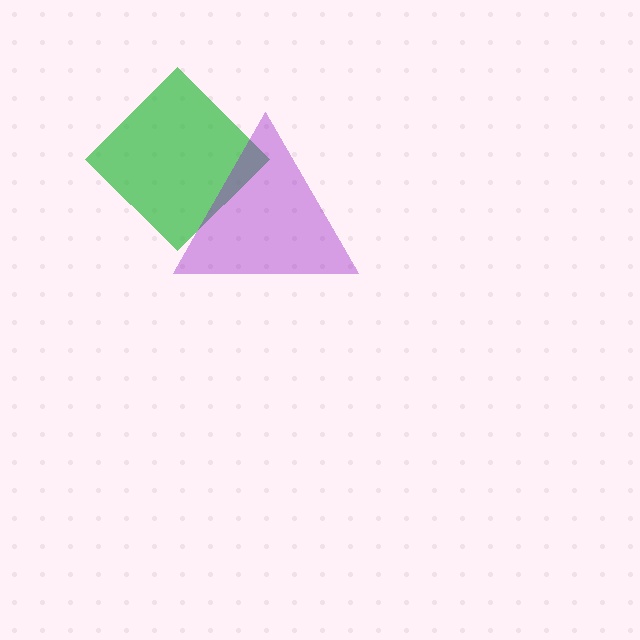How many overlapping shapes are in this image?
There are 2 overlapping shapes in the image.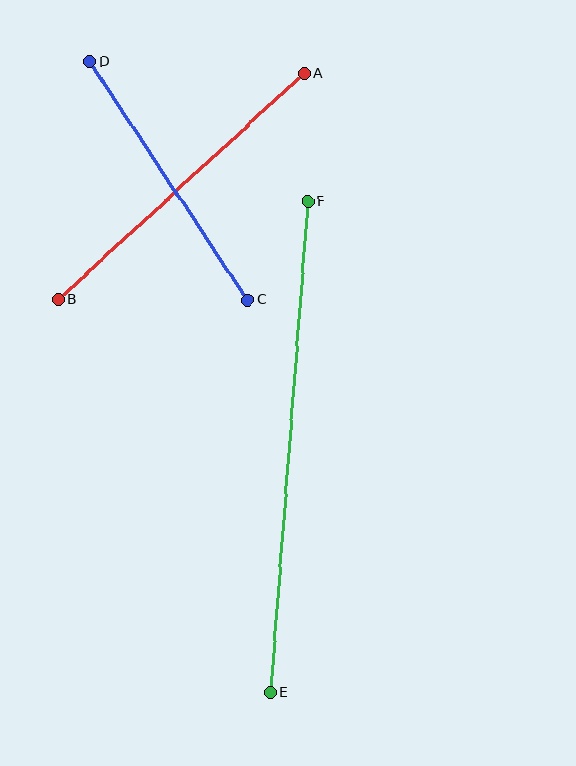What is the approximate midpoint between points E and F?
The midpoint is at approximately (289, 447) pixels.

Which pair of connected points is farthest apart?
Points E and F are farthest apart.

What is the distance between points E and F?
The distance is approximately 493 pixels.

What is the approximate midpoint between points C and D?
The midpoint is at approximately (169, 181) pixels.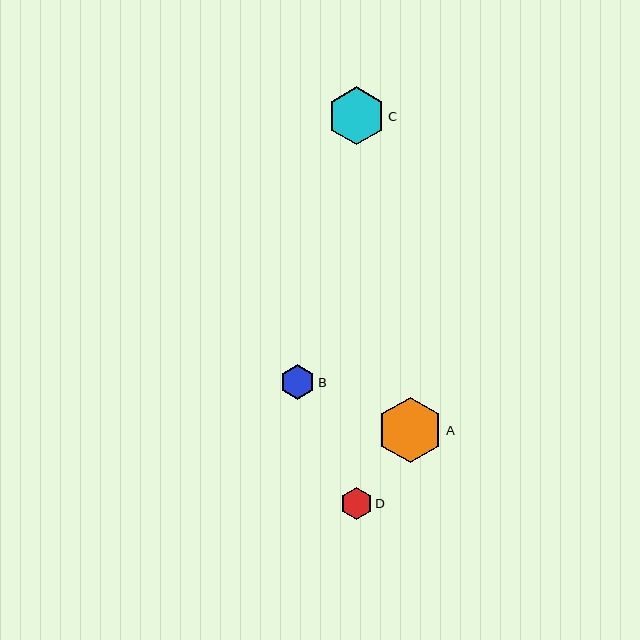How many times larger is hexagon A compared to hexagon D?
Hexagon A is approximately 2.1 times the size of hexagon D.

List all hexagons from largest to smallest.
From largest to smallest: A, C, B, D.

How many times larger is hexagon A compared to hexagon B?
Hexagon A is approximately 1.9 times the size of hexagon B.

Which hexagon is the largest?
Hexagon A is the largest with a size of approximately 65 pixels.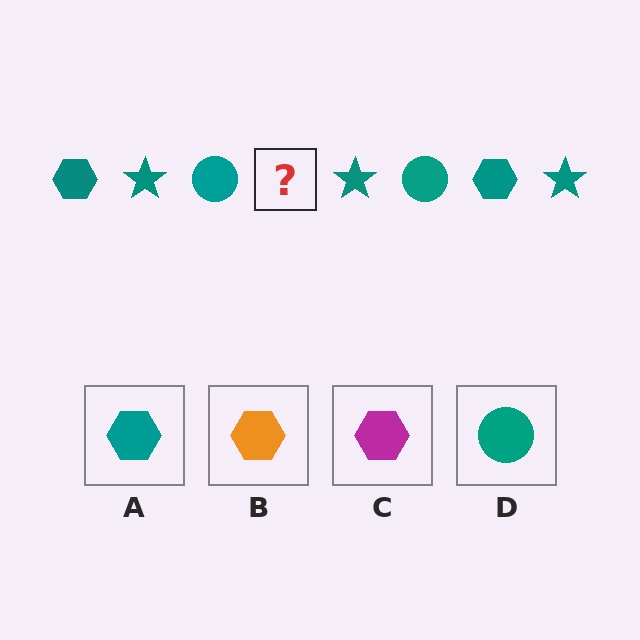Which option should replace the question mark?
Option A.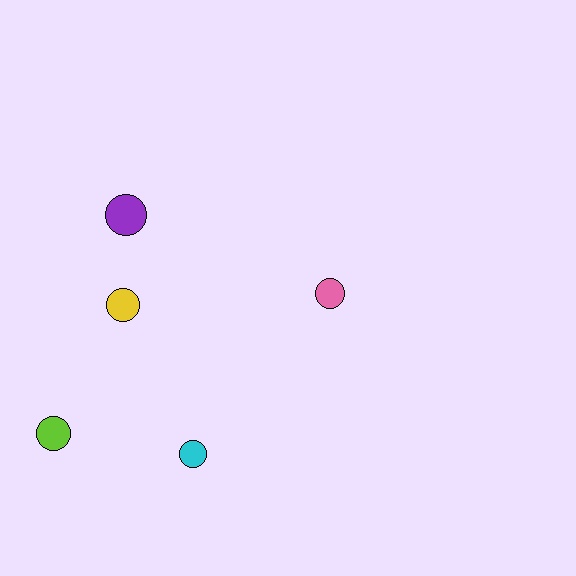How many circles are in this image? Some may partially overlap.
There are 5 circles.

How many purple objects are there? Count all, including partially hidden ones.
There is 1 purple object.